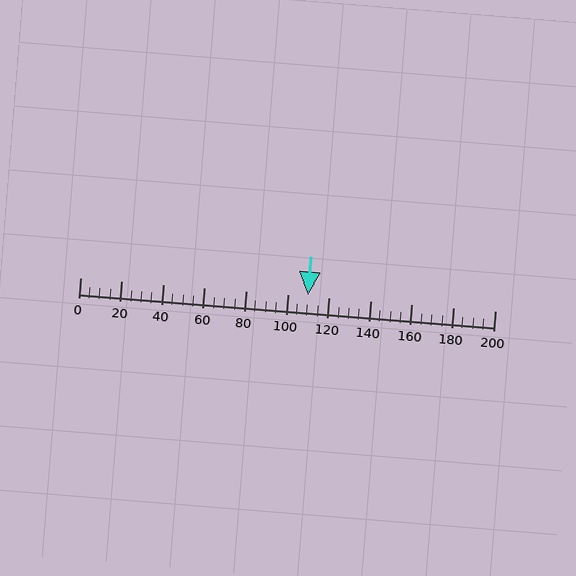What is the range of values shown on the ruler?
The ruler shows values from 0 to 200.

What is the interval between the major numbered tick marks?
The major tick marks are spaced 20 units apart.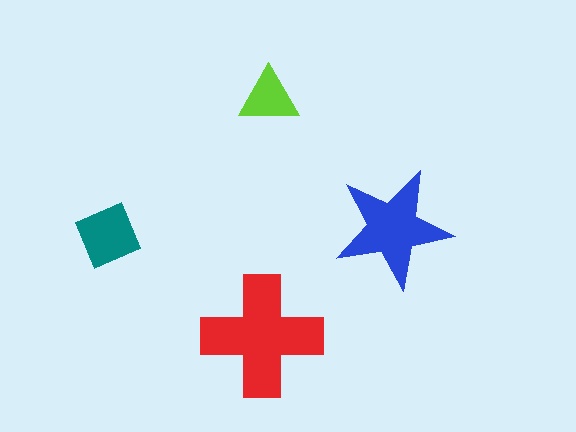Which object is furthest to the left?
The teal diamond is leftmost.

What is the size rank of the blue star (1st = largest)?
2nd.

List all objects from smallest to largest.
The lime triangle, the teal diamond, the blue star, the red cross.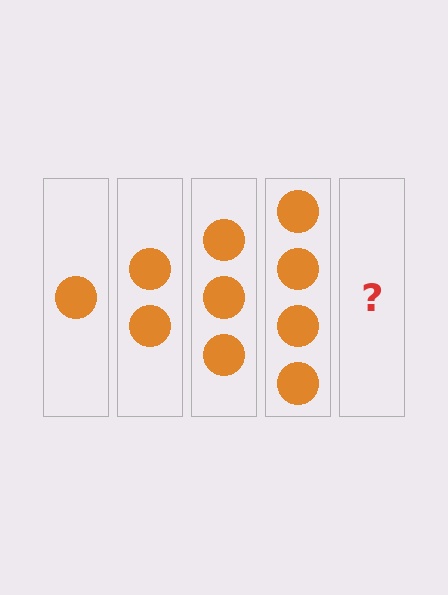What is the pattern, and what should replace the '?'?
The pattern is that each step adds one more circle. The '?' should be 5 circles.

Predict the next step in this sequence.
The next step is 5 circles.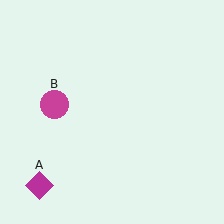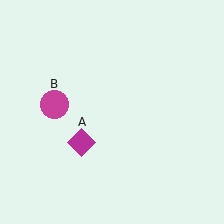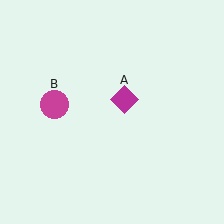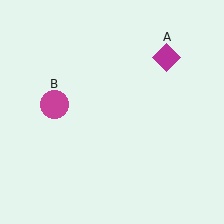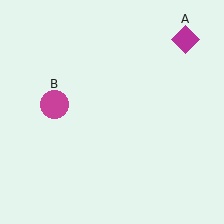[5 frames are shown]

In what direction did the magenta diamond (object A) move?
The magenta diamond (object A) moved up and to the right.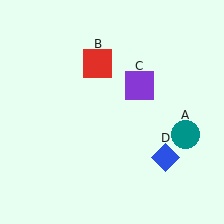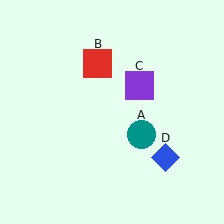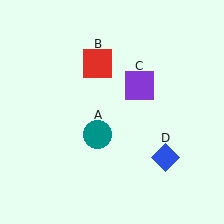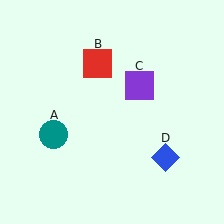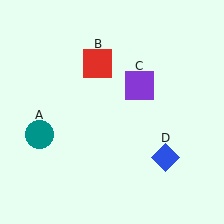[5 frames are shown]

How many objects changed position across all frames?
1 object changed position: teal circle (object A).